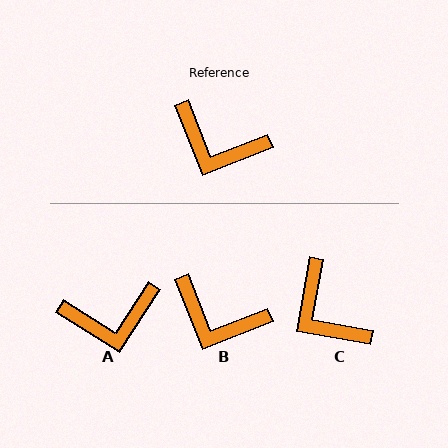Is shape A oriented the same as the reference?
No, it is off by about 36 degrees.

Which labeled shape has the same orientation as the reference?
B.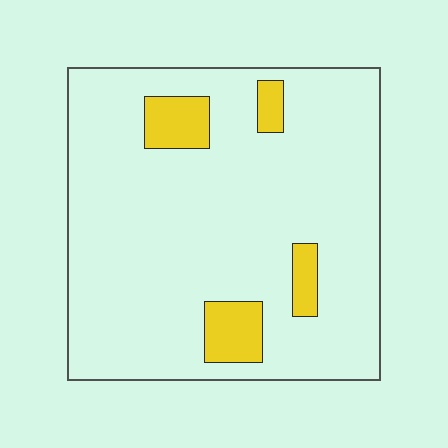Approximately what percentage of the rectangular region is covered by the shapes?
Approximately 10%.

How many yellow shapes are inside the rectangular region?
4.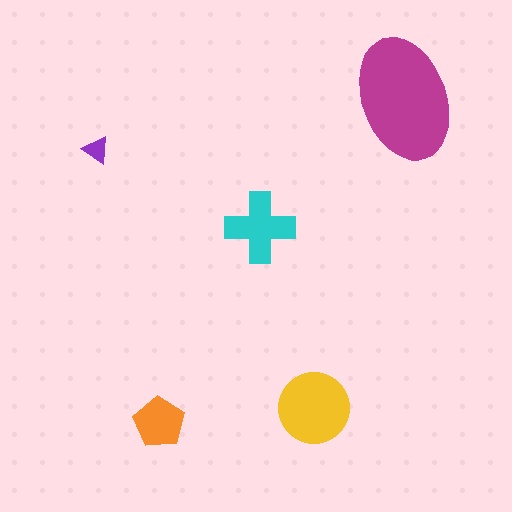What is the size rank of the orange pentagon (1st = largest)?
4th.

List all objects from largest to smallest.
The magenta ellipse, the yellow circle, the cyan cross, the orange pentagon, the purple triangle.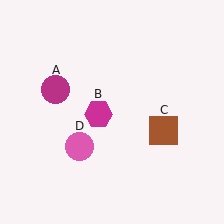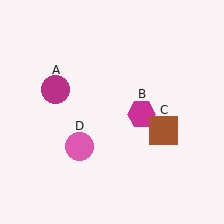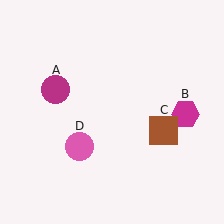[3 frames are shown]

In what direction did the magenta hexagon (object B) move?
The magenta hexagon (object B) moved right.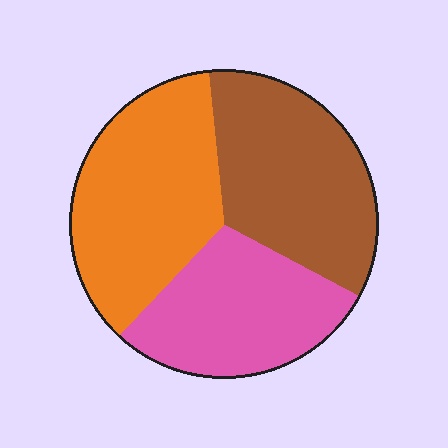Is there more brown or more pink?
Brown.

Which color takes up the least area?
Pink, at roughly 30%.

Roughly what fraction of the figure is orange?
Orange covers about 35% of the figure.